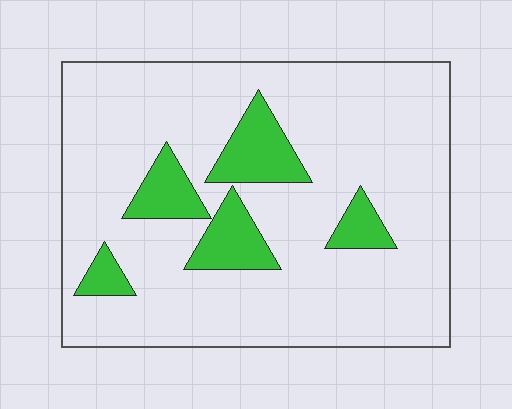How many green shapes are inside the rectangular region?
5.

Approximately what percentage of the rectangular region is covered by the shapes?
Approximately 15%.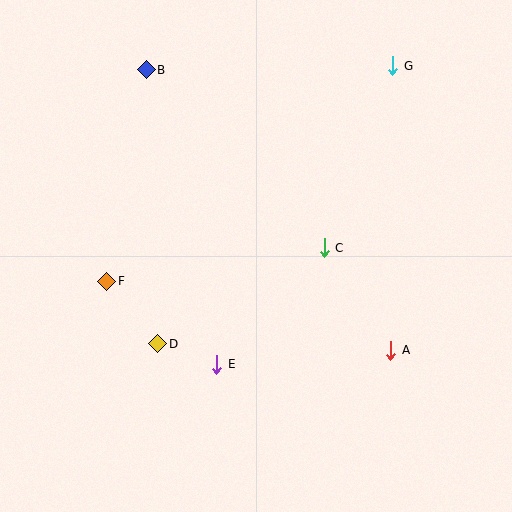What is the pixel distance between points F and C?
The distance between F and C is 220 pixels.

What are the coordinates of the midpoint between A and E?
The midpoint between A and E is at (304, 357).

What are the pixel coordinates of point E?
Point E is at (217, 364).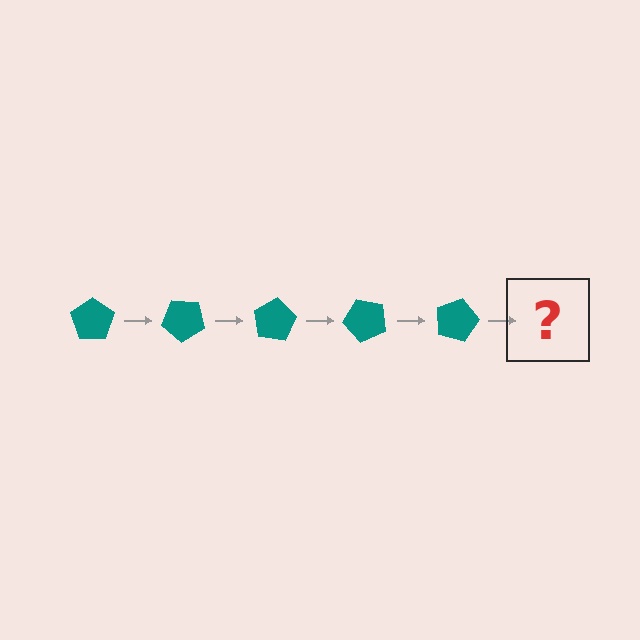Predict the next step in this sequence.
The next step is a teal pentagon rotated 200 degrees.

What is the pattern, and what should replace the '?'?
The pattern is that the pentagon rotates 40 degrees each step. The '?' should be a teal pentagon rotated 200 degrees.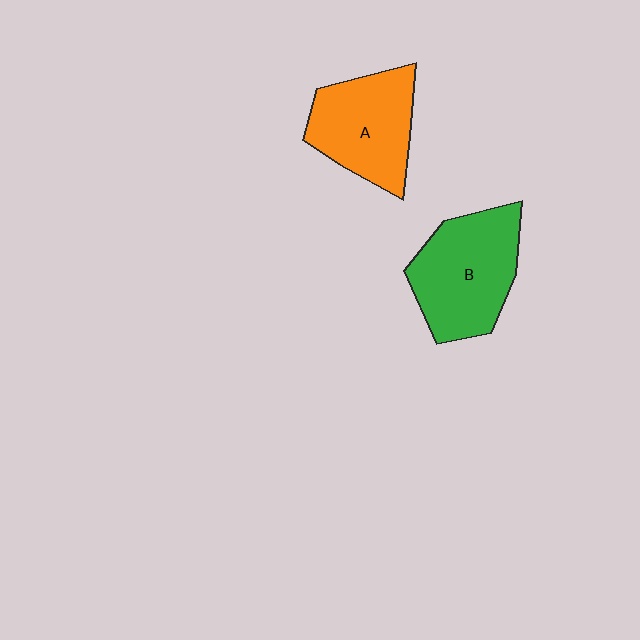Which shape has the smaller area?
Shape A (orange).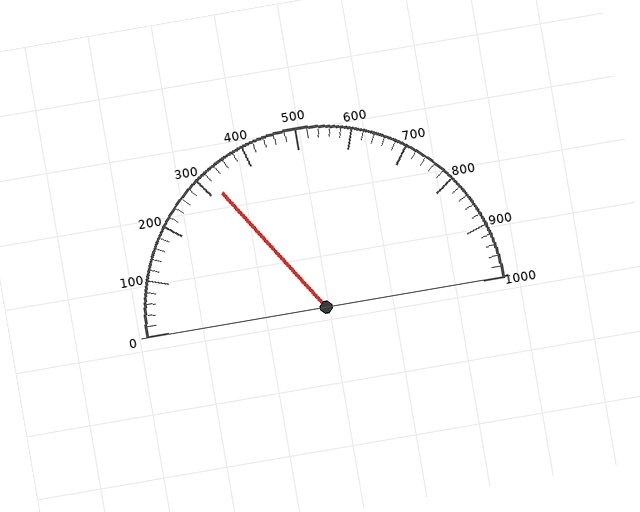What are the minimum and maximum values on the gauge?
The gauge ranges from 0 to 1000.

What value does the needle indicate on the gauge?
The needle indicates approximately 320.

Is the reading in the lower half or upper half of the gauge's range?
The reading is in the lower half of the range (0 to 1000).